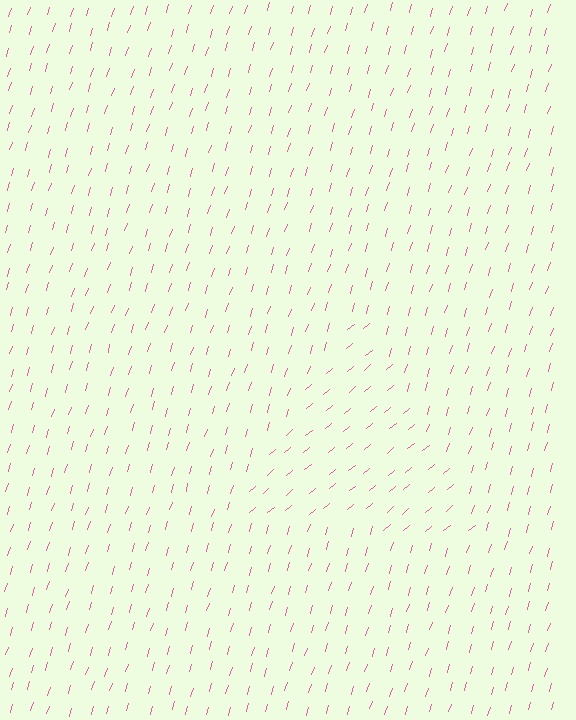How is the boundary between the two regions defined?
The boundary is defined purely by a change in line orientation (approximately 32 degrees difference). All lines are the same color and thickness.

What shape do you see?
I see a triangle.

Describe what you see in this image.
The image is filled with small pink line segments. A triangle region in the image has lines oriented differently from the surrounding lines, creating a visible texture boundary.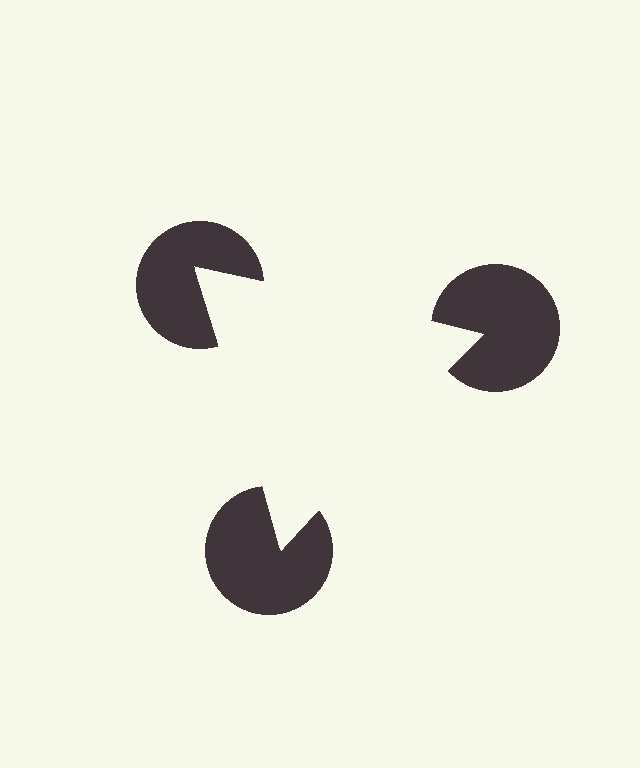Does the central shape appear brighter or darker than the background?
It typically appears slightly brighter than the background, even though no actual brightness change is drawn.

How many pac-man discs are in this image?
There are 3 — one at each vertex of the illusory triangle.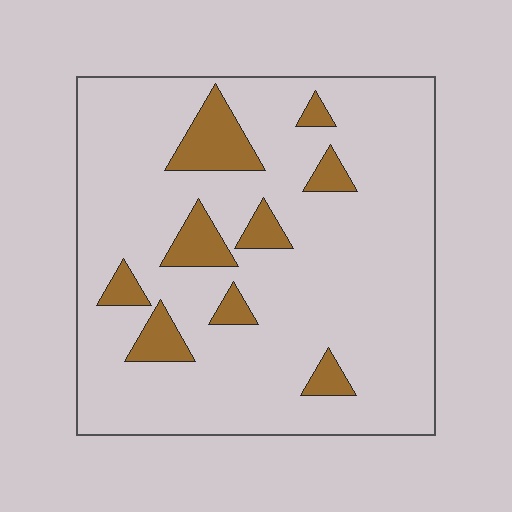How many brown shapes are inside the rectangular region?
9.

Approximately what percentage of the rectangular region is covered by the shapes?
Approximately 15%.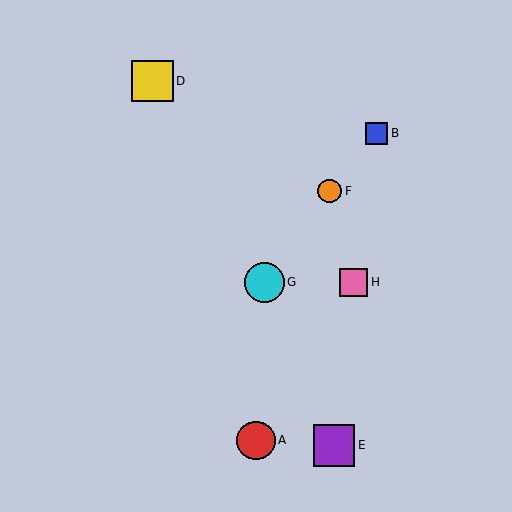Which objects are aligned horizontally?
Objects C, G, H are aligned horizontally.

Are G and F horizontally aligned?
No, G is at y≈282 and F is at y≈191.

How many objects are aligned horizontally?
3 objects (C, G, H) are aligned horizontally.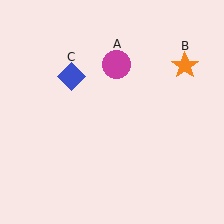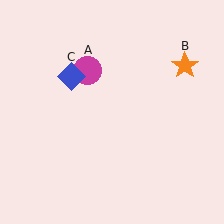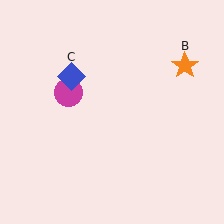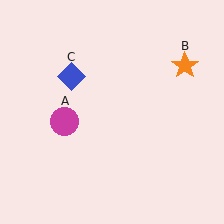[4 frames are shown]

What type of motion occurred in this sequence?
The magenta circle (object A) rotated counterclockwise around the center of the scene.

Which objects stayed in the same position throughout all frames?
Orange star (object B) and blue diamond (object C) remained stationary.